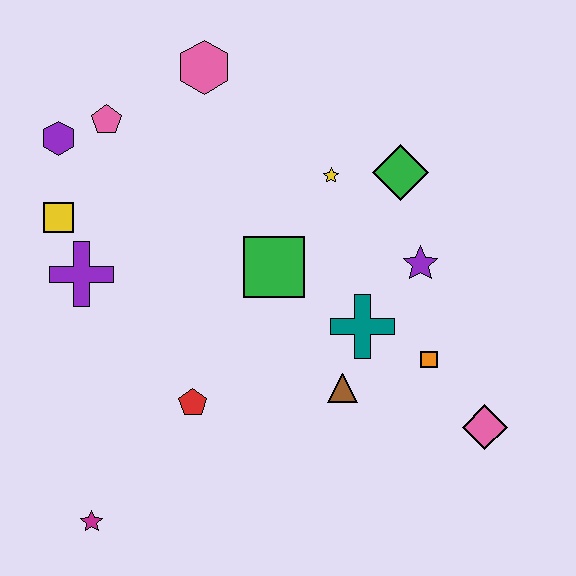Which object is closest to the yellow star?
The green diamond is closest to the yellow star.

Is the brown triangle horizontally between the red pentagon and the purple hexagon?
No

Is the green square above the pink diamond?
Yes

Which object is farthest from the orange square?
The purple hexagon is farthest from the orange square.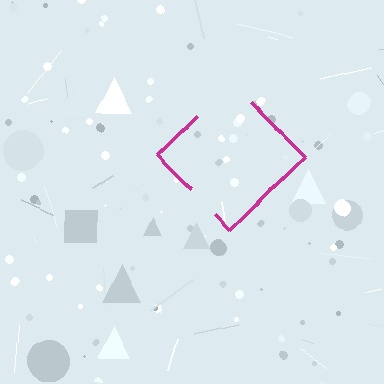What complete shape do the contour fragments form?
The contour fragments form a diamond.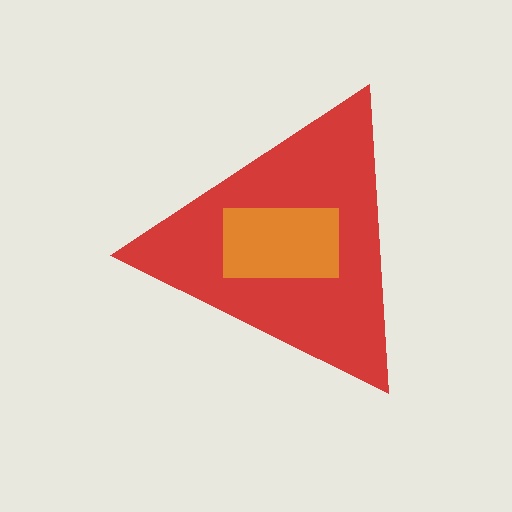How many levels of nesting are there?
2.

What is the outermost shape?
The red triangle.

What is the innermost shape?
The orange rectangle.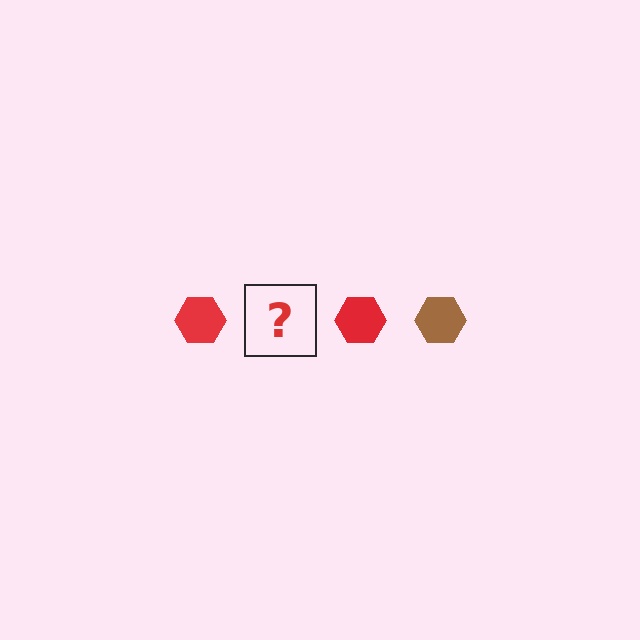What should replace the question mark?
The question mark should be replaced with a brown hexagon.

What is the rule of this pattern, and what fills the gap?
The rule is that the pattern cycles through red, brown hexagons. The gap should be filled with a brown hexagon.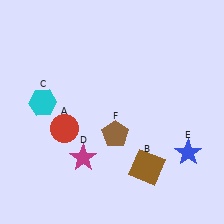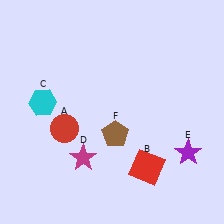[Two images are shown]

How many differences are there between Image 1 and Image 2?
There are 2 differences between the two images.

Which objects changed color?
B changed from brown to red. E changed from blue to purple.